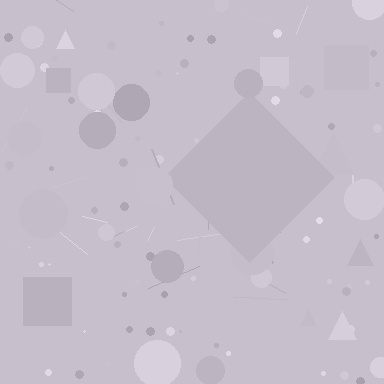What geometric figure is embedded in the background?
A diamond is embedded in the background.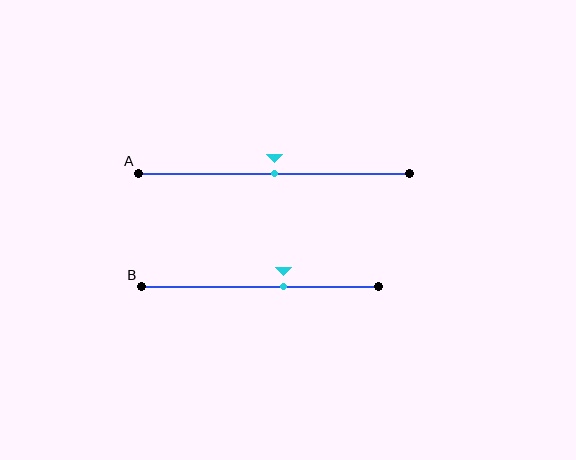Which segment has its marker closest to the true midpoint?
Segment A has its marker closest to the true midpoint.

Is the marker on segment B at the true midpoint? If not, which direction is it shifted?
No, the marker on segment B is shifted to the right by about 10% of the segment length.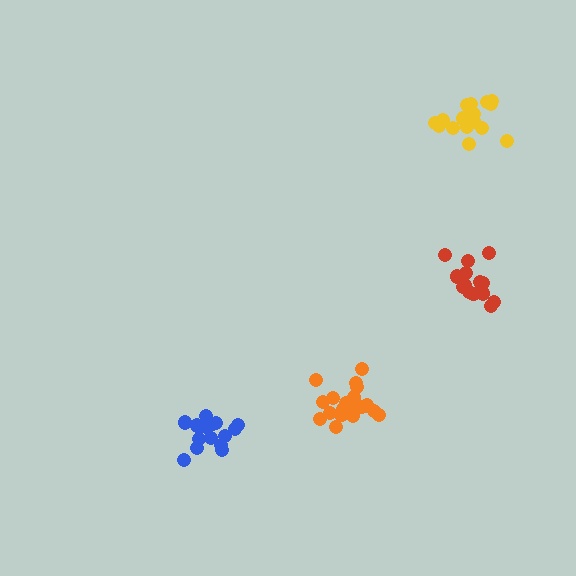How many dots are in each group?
Group 1: 18 dots, Group 2: 19 dots, Group 3: 14 dots, Group 4: 17 dots (68 total).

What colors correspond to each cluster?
The clusters are colored: yellow, orange, red, blue.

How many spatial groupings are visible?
There are 4 spatial groupings.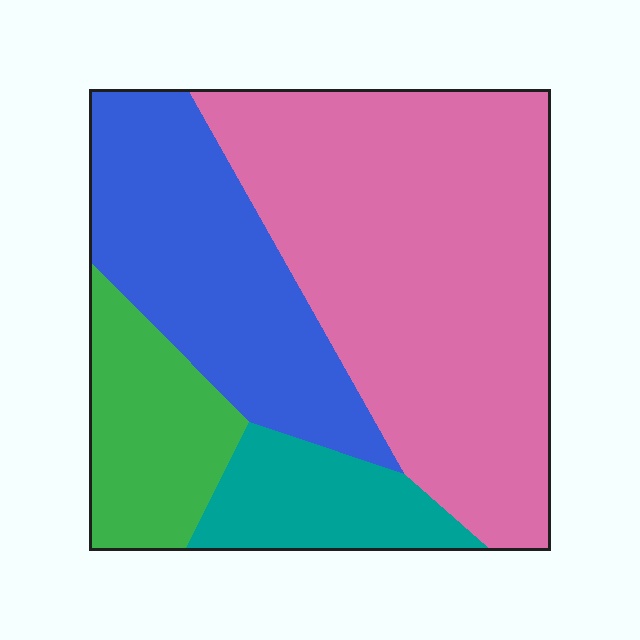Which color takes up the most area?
Pink, at roughly 50%.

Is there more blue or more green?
Blue.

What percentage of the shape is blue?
Blue takes up between a quarter and a half of the shape.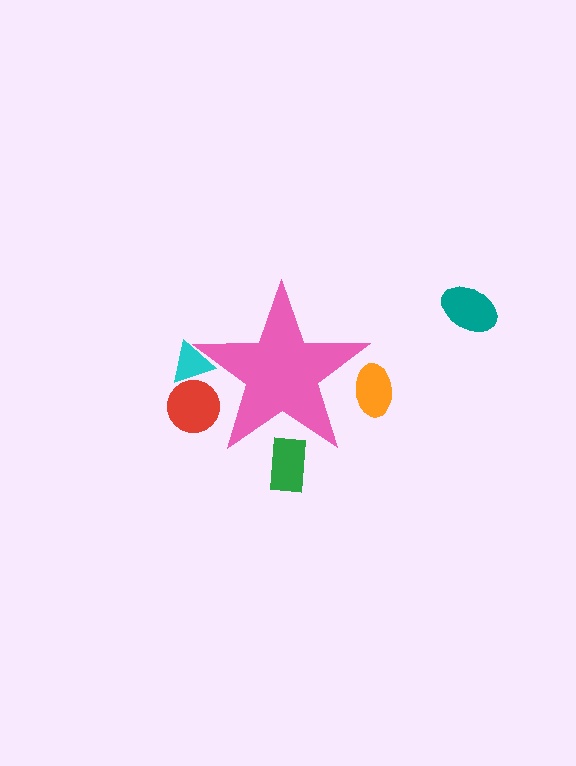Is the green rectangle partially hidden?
Yes, the green rectangle is partially hidden behind the pink star.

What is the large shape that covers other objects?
A pink star.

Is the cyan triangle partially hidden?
Yes, the cyan triangle is partially hidden behind the pink star.